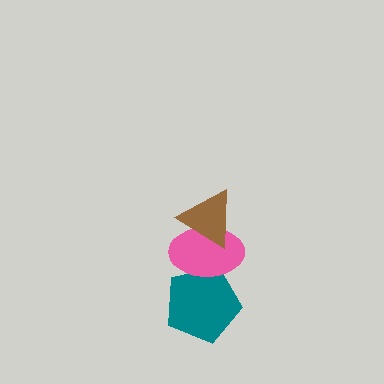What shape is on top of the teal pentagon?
The pink ellipse is on top of the teal pentagon.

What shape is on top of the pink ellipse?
The brown triangle is on top of the pink ellipse.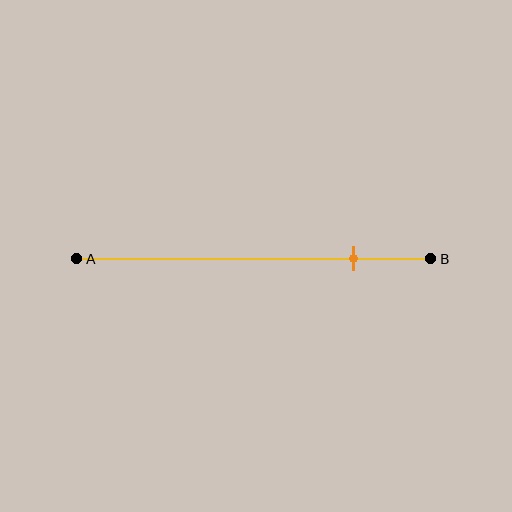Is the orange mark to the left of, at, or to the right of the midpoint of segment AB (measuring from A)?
The orange mark is to the right of the midpoint of segment AB.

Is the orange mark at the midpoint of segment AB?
No, the mark is at about 80% from A, not at the 50% midpoint.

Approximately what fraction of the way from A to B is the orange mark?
The orange mark is approximately 80% of the way from A to B.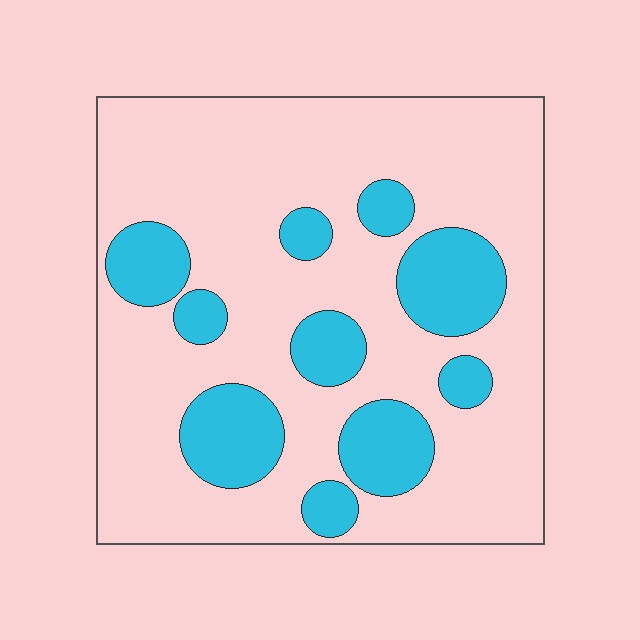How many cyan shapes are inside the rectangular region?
10.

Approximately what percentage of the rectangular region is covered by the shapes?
Approximately 25%.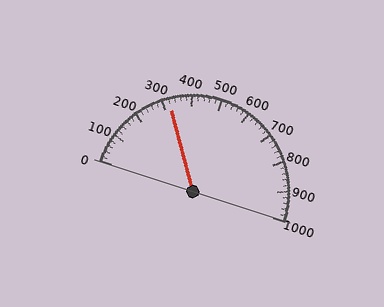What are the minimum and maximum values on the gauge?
The gauge ranges from 0 to 1000.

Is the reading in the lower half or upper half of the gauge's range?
The reading is in the lower half of the range (0 to 1000).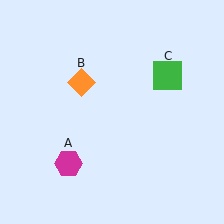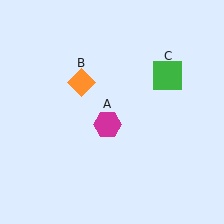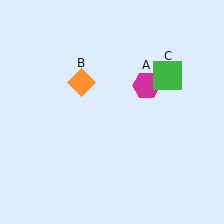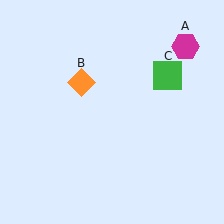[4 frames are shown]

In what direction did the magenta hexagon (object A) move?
The magenta hexagon (object A) moved up and to the right.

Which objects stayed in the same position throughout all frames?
Orange diamond (object B) and green square (object C) remained stationary.